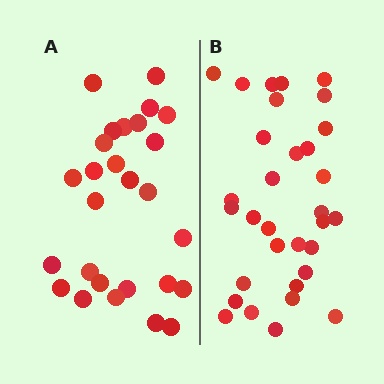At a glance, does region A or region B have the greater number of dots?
Region B (the right region) has more dots.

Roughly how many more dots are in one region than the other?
Region B has about 5 more dots than region A.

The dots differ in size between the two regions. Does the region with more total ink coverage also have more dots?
No. Region A has more total ink coverage because its dots are larger, but region B actually contains more individual dots. Total area can be misleading — the number of items is what matters here.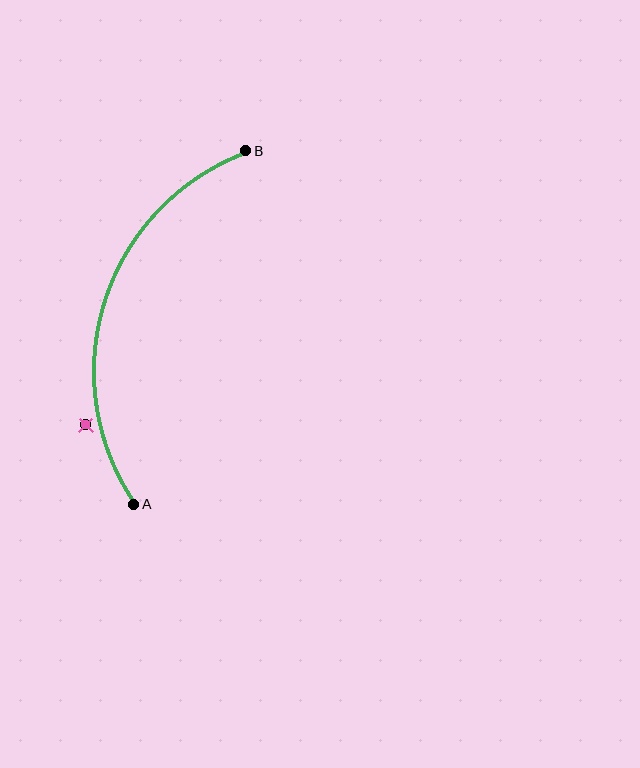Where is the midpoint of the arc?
The arc midpoint is the point on the curve farthest from the straight line joining A and B. It sits to the left of that line.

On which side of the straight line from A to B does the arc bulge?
The arc bulges to the left of the straight line connecting A and B.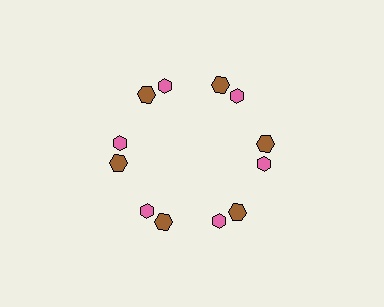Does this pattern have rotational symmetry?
Yes, this pattern has 6-fold rotational symmetry. It looks the same after rotating 60 degrees around the center.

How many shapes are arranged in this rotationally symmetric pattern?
There are 12 shapes, arranged in 6 groups of 2.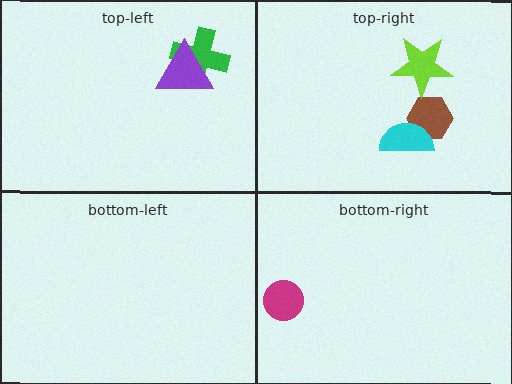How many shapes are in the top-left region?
2.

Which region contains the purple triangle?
The top-left region.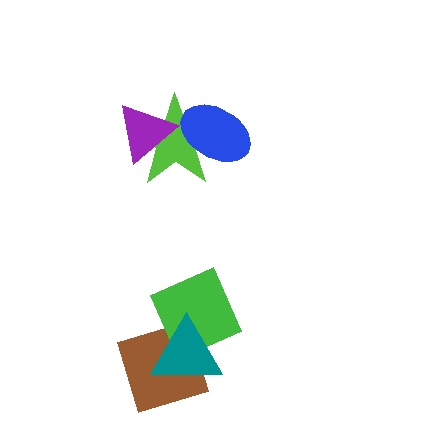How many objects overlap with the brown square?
2 objects overlap with the brown square.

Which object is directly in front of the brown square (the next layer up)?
The green square is directly in front of the brown square.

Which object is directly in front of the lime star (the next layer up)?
The purple triangle is directly in front of the lime star.